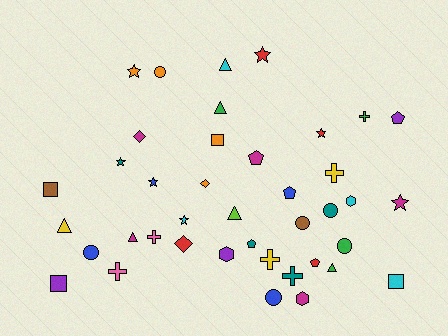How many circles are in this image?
There are 6 circles.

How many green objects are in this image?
There are 4 green objects.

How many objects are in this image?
There are 40 objects.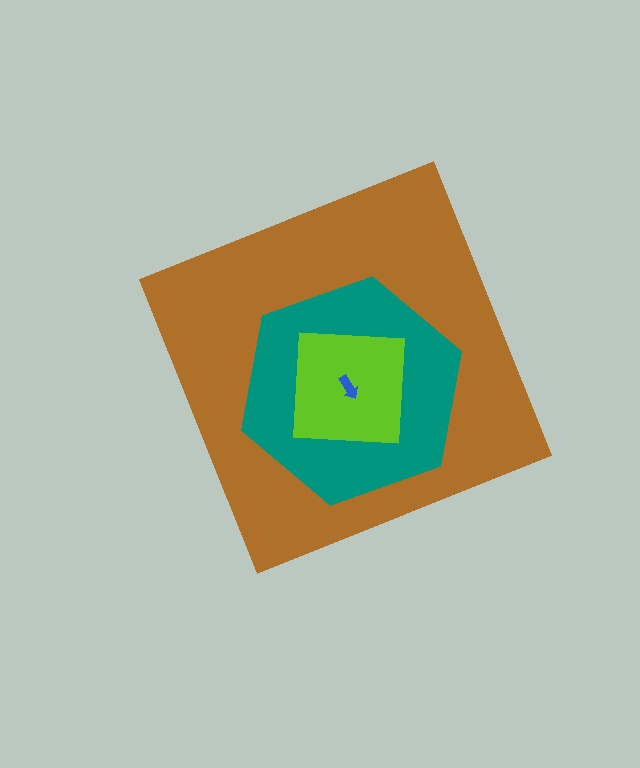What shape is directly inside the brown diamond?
The teal hexagon.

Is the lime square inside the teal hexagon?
Yes.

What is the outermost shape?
The brown diamond.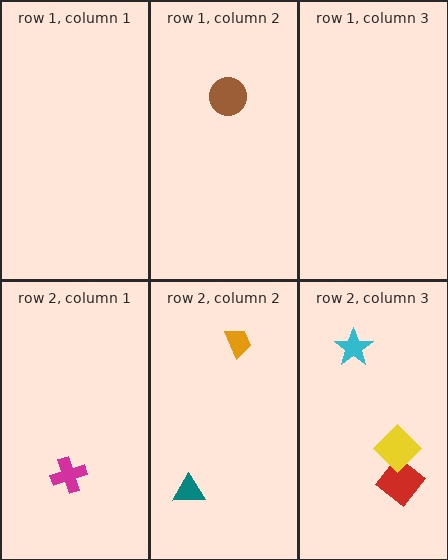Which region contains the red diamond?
The row 2, column 3 region.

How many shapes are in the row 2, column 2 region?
2.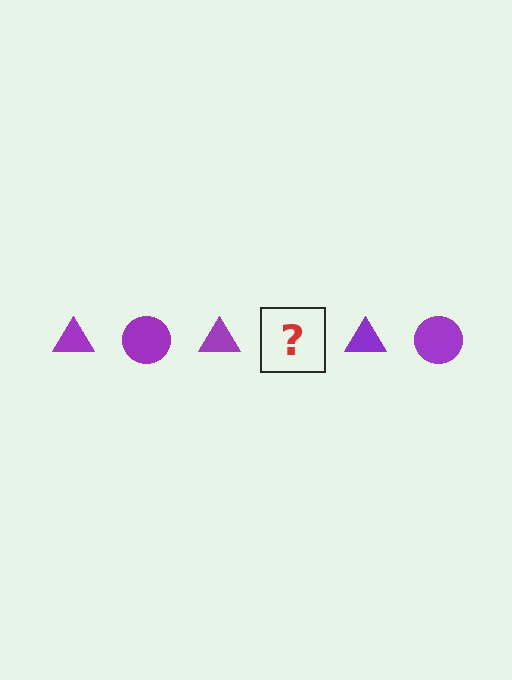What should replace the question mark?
The question mark should be replaced with a purple circle.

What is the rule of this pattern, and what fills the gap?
The rule is that the pattern cycles through triangle, circle shapes in purple. The gap should be filled with a purple circle.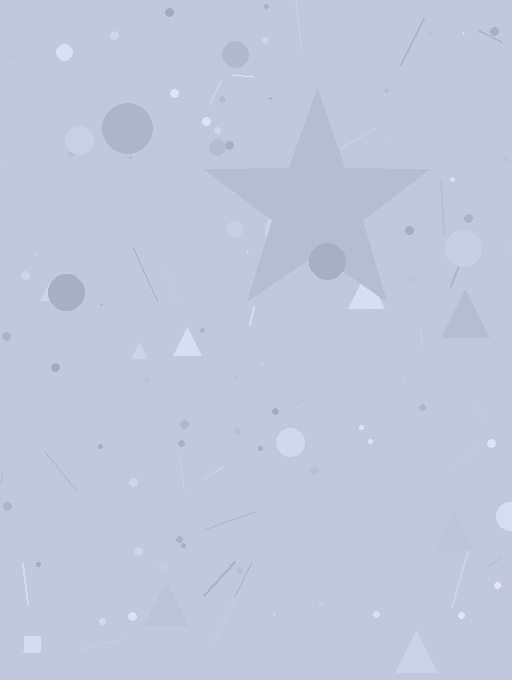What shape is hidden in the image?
A star is hidden in the image.